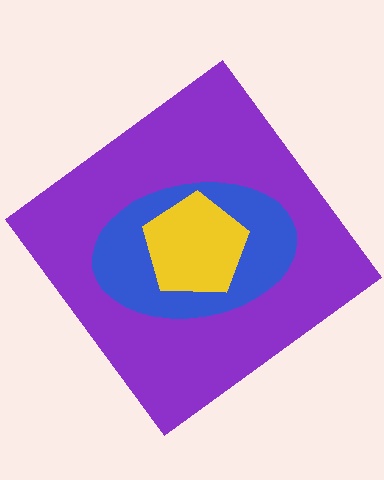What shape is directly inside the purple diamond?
The blue ellipse.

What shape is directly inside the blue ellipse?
The yellow pentagon.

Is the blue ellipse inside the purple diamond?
Yes.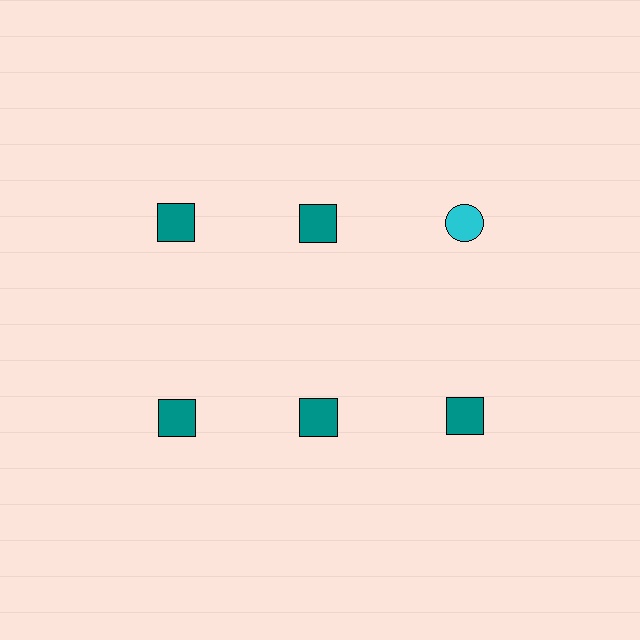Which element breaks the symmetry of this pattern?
The cyan circle in the top row, center column breaks the symmetry. All other shapes are teal squares.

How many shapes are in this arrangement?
There are 6 shapes arranged in a grid pattern.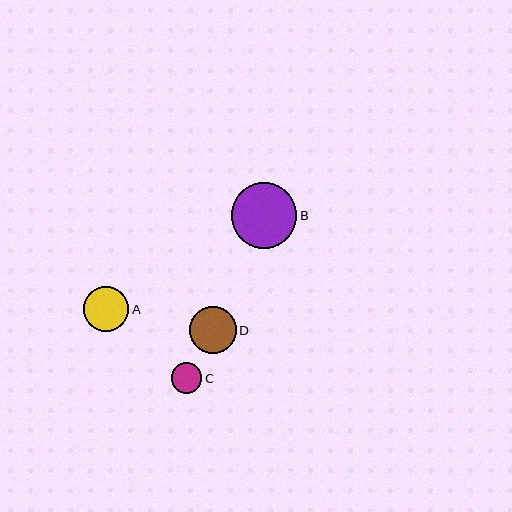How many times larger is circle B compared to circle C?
Circle B is approximately 2.1 times the size of circle C.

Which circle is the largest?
Circle B is the largest with a size of approximately 65 pixels.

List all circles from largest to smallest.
From largest to smallest: B, D, A, C.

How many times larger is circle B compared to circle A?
Circle B is approximately 1.5 times the size of circle A.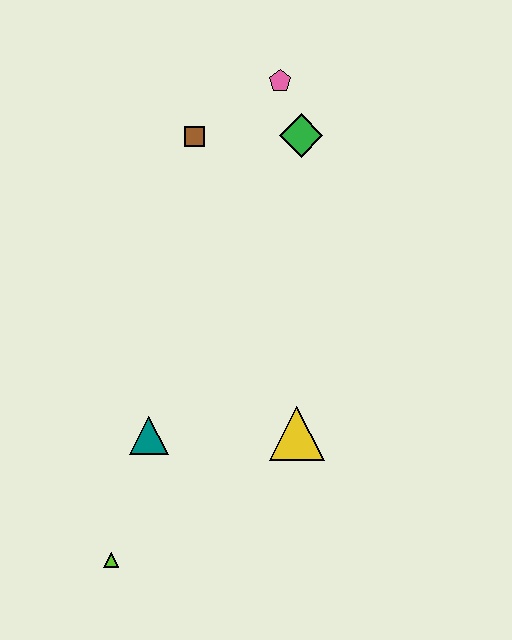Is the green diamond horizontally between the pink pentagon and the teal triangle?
No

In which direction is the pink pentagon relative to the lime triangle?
The pink pentagon is above the lime triangle.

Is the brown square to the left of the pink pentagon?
Yes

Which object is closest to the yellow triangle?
The teal triangle is closest to the yellow triangle.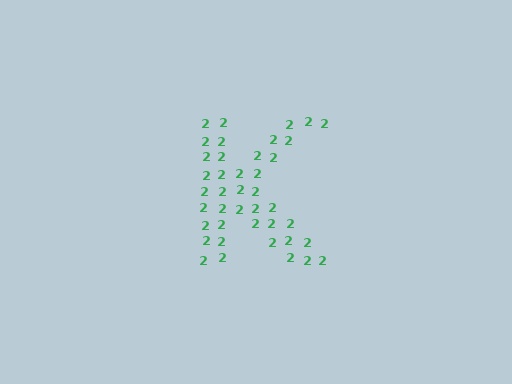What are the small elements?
The small elements are digit 2's.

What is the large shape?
The large shape is the letter K.